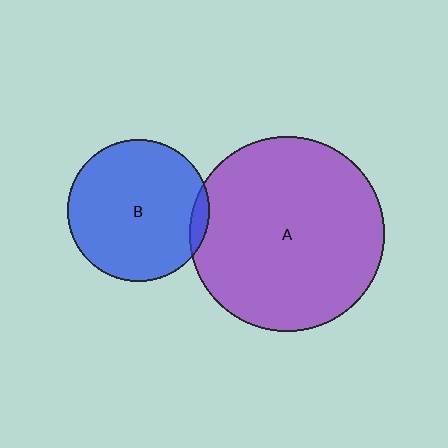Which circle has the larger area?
Circle A (purple).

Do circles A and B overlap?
Yes.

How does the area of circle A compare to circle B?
Approximately 1.9 times.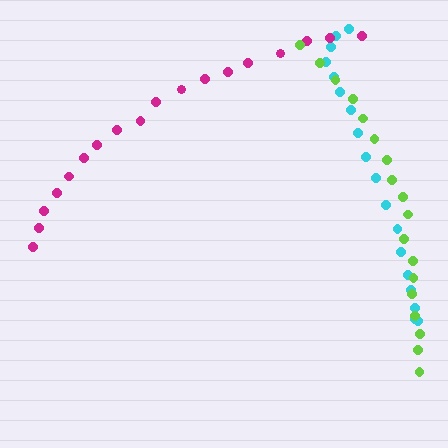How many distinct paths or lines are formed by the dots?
There are 3 distinct paths.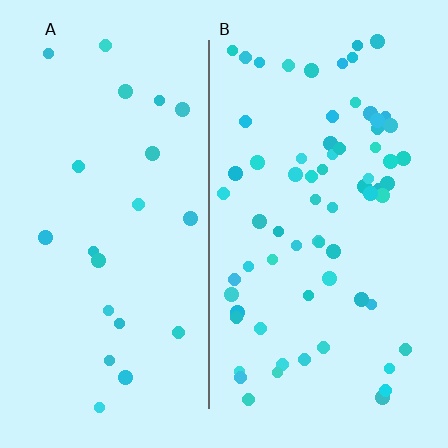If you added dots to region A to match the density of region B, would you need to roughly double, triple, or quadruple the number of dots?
Approximately triple.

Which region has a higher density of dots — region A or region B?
B (the right).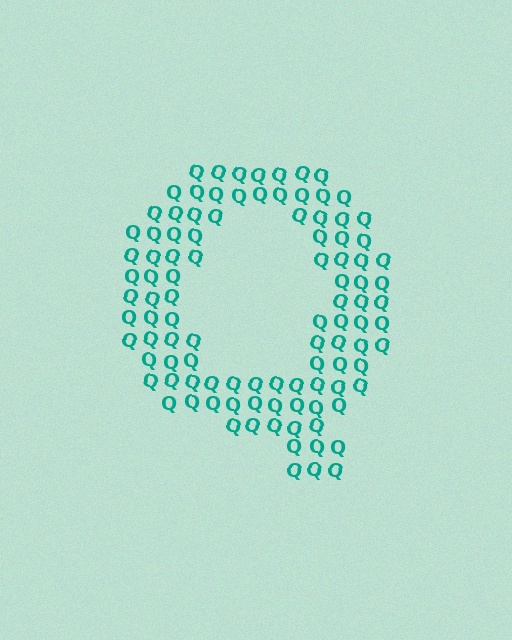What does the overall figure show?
The overall figure shows the letter Q.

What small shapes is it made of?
It is made of small letter Q's.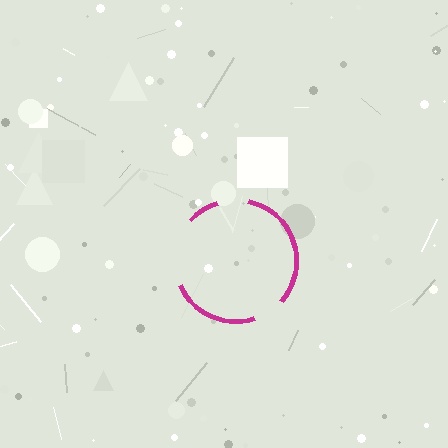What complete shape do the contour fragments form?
The contour fragments form a circle.